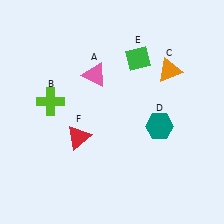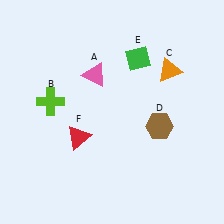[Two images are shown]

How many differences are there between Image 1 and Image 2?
There is 1 difference between the two images.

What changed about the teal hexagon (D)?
In Image 1, D is teal. In Image 2, it changed to brown.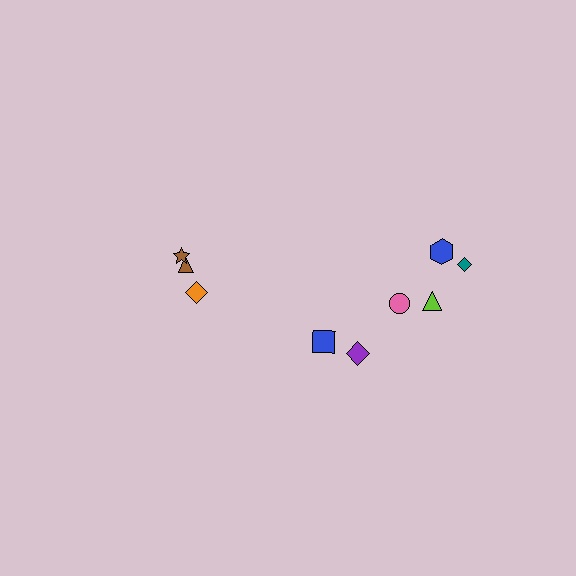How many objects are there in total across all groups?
There are 9 objects.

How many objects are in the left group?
There are 3 objects.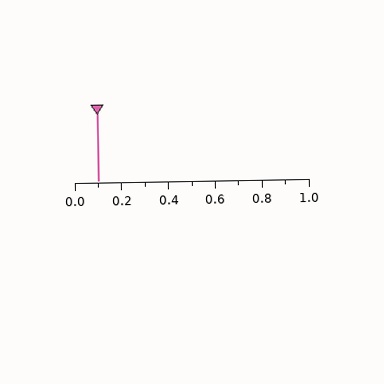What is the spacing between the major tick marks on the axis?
The major ticks are spaced 0.2 apart.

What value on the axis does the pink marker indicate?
The marker indicates approximately 0.1.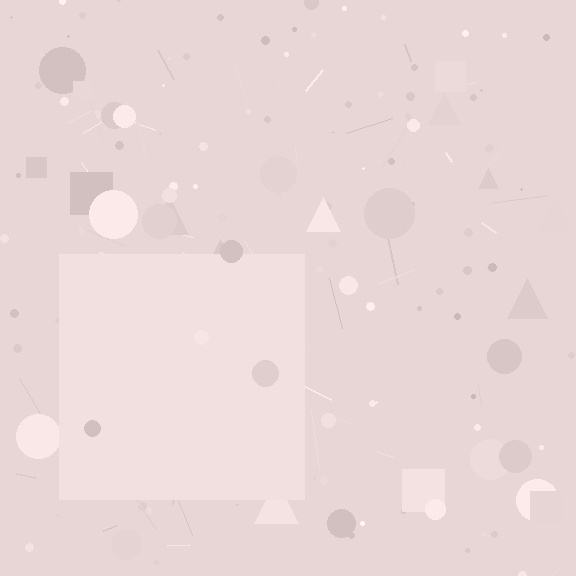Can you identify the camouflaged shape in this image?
The camouflaged shape is a square.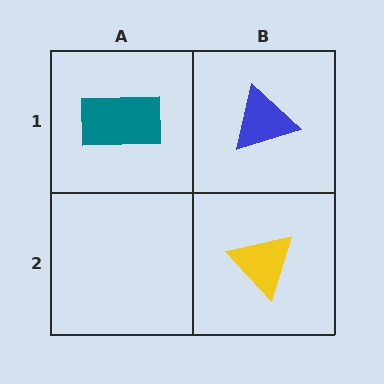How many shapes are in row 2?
1 shape.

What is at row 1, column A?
A teal rectangle.